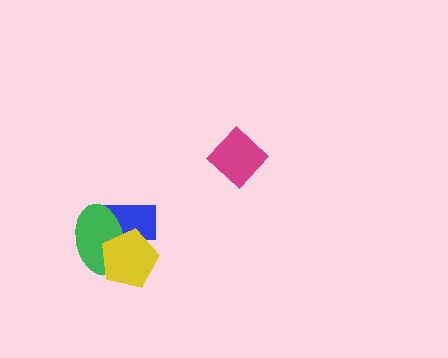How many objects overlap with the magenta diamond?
0 objects overlap with the magenta diamond.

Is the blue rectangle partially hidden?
Yes, it is partially covered by another shape.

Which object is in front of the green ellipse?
The yellow pentagon is in front of the green ellipse.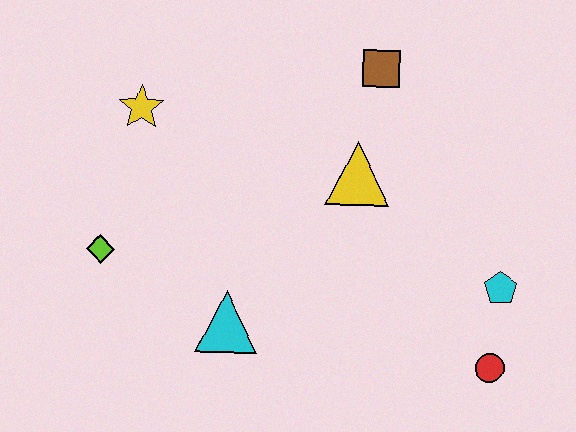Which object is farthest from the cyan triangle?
The brown square is farthest from the cyan triangle.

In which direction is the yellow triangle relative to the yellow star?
The yellow triangle is to the right of the yellow star.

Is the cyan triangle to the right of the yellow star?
Yes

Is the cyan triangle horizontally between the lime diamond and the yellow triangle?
Yes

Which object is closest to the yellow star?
The lime diamond is closest to the yellow star.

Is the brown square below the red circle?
No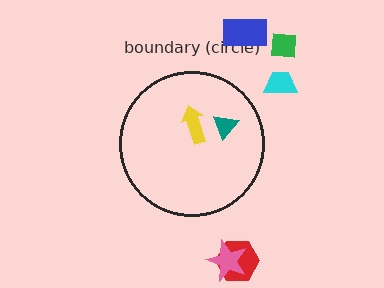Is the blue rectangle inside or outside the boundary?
Outside.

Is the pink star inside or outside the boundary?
Outside.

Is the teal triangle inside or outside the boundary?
Inside.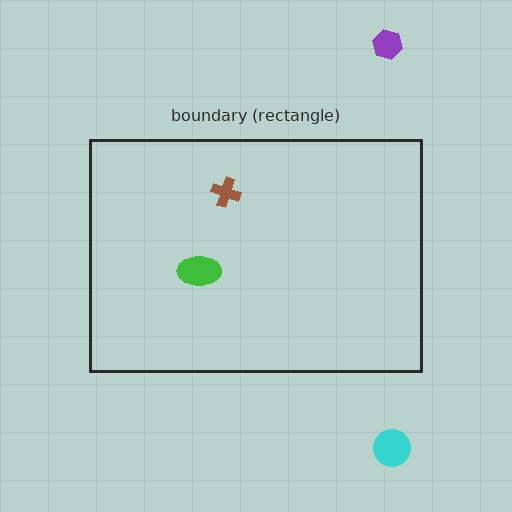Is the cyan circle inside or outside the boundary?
Outside.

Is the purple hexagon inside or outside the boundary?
Outside.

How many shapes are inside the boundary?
2 inside, 2 outside.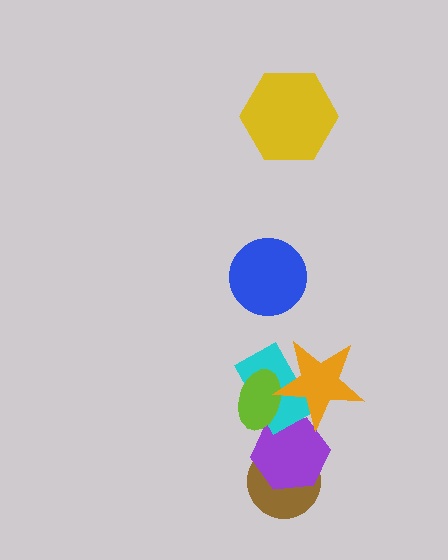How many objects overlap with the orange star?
3 objects overlap with the orange star.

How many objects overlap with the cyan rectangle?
3 objects overlap with the cyan rectangle.